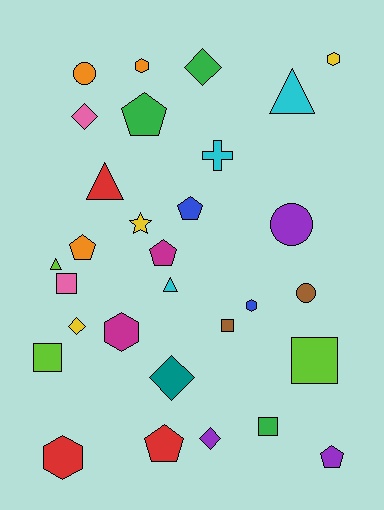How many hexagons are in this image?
There are 5 hexagons.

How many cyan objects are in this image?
There are 3 cyan objects.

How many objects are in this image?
There are 30 objects.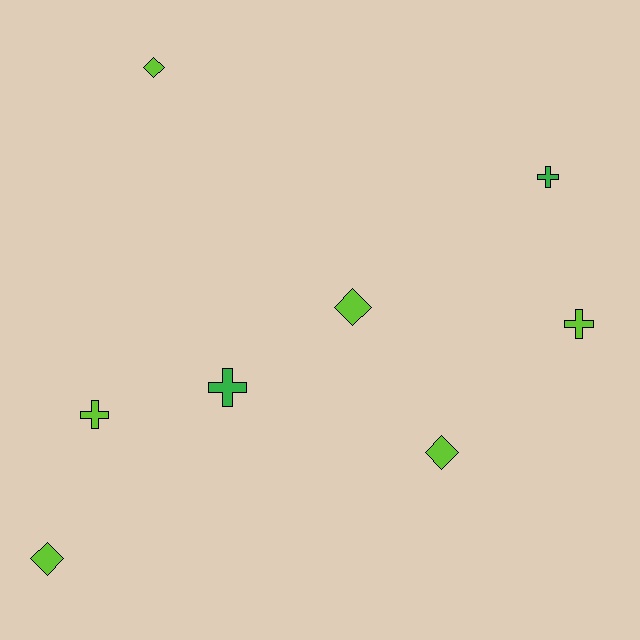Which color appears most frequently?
Lime, with 6 objects.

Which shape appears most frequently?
Diamond, with 4 objects.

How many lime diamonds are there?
There are 4 lime diamonds.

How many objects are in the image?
There are 8 objects.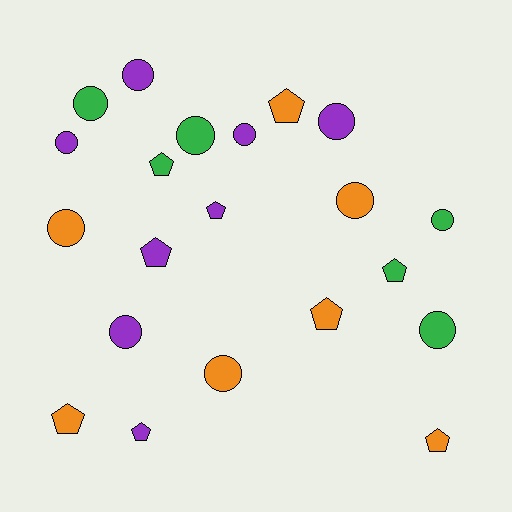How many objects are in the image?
There are 21 objects.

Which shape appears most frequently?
Circle, with 12 objects.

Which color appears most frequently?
Purple, with 8 objects.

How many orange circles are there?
There are 3 orange circles.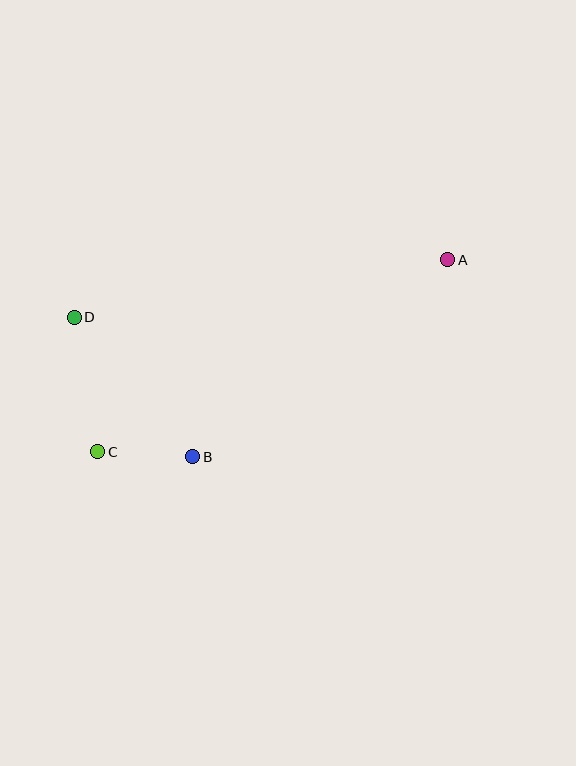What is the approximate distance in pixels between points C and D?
The distance between C and D is approximately 137 pixels.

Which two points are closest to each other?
Points B and C are closest to each other.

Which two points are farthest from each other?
Points A and C are farthest from each other.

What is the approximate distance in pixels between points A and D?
The distance between A and D is approximately 378 pixels.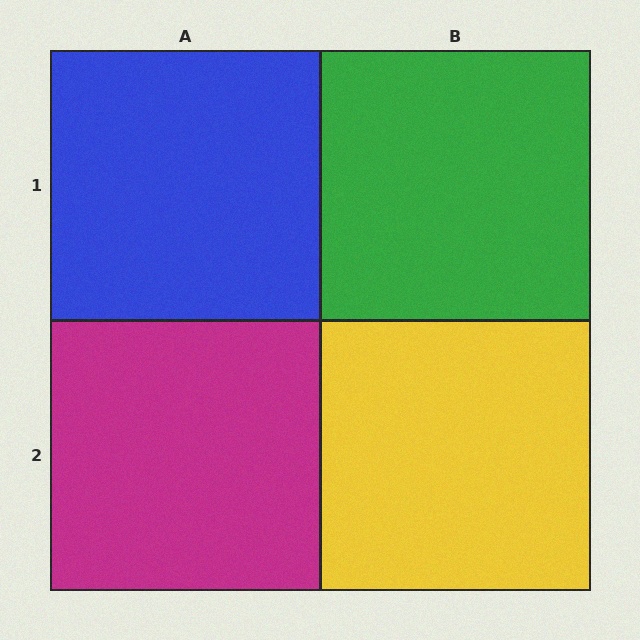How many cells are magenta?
1 cell is magenta.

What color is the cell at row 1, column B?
Green.